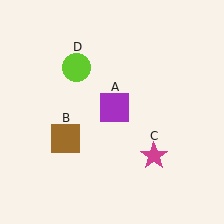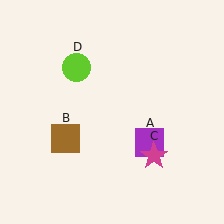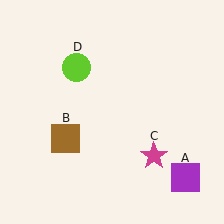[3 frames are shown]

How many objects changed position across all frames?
1 object changed position: purple square (object A).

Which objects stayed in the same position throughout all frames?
Brown square (object B) and magenta star (object C) and lime circle (object D) remained stationary.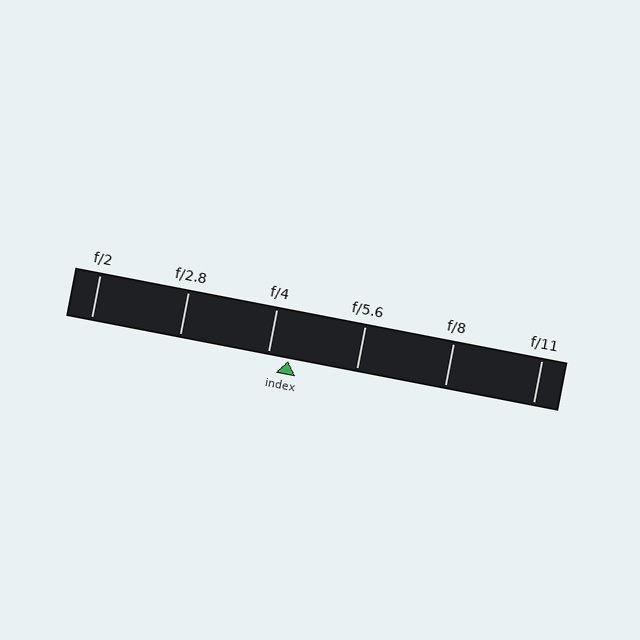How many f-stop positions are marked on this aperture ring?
There are 6 f-stop positions marked.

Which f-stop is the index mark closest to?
The index mark is closest to f/4.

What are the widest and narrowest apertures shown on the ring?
The widest aperture shown is f/2 and the narrowest is f/11.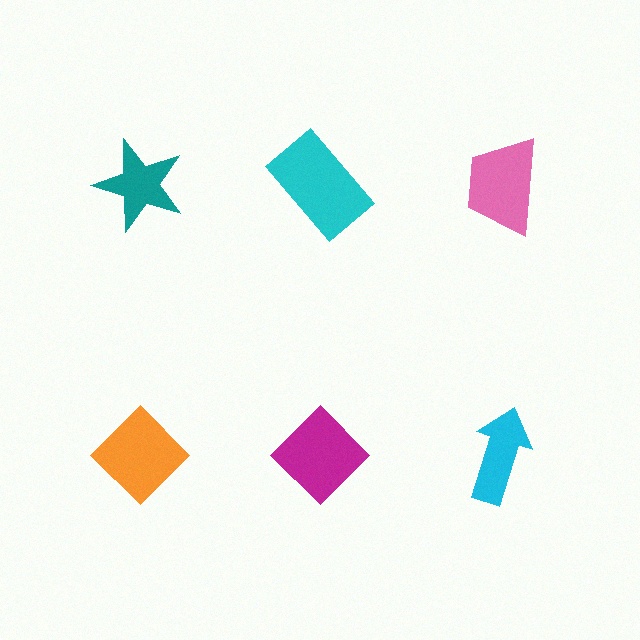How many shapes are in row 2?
3 shapes.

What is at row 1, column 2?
A cyan rectangle.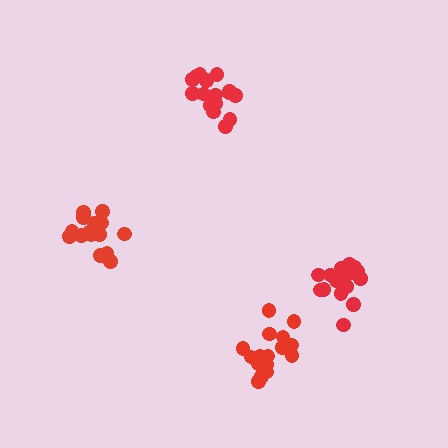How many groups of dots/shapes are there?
There are 4 groups.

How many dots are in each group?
Group 1: 17 dots, Group 2: 18 dots, Group 3: 20 dots, Group 4: 16 dots (71 total).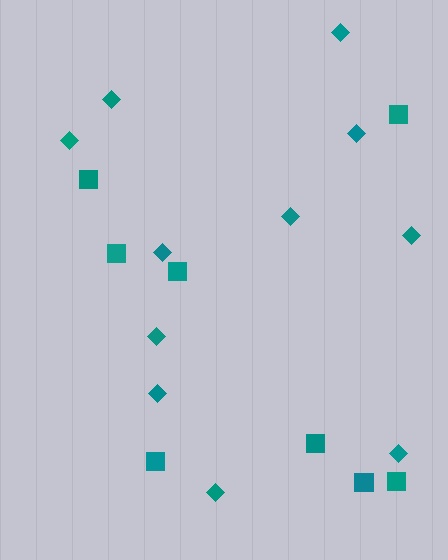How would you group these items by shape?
There are 2 groups: one group of squares (8) and one group of diamonds (11).